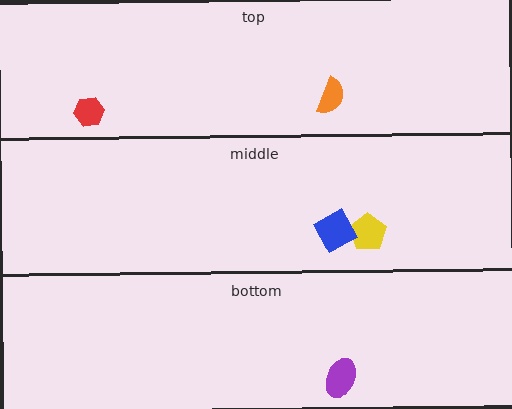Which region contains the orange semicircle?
The top region.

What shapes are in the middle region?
The yellow pentagon, the blue diamond.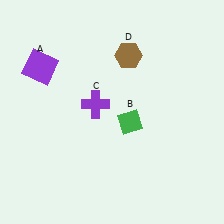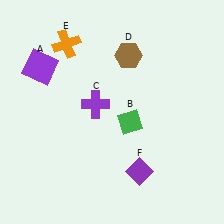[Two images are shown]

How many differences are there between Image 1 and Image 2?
There are 2 differences between the two images.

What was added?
An orange cross (E), a purple diamond (F) were added in Image 2.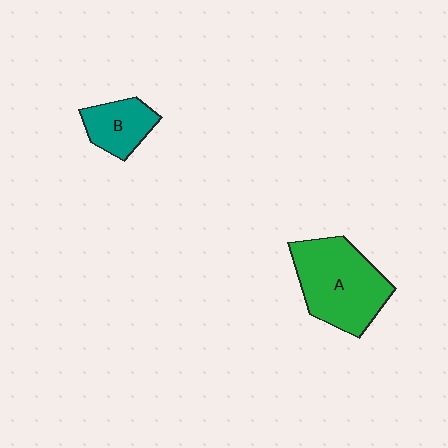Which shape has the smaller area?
Shape B (teal).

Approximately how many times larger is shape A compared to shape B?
Approximately 2.1 times.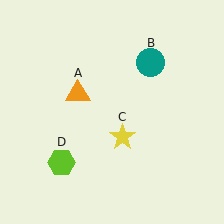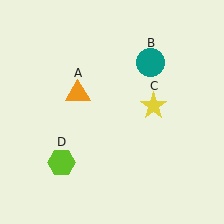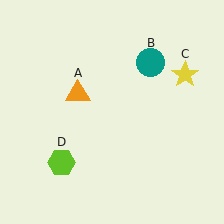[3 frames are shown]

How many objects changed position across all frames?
1 object changed position: yellow star (object C).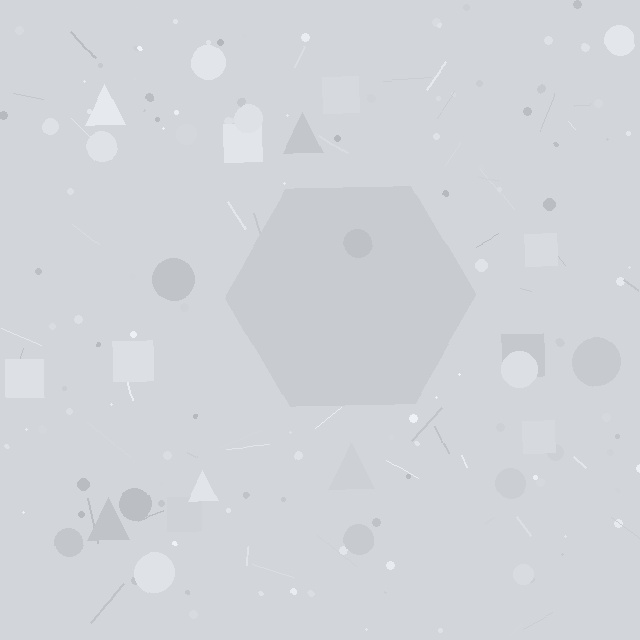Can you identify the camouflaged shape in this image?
The camouflaged shape is a hexagon.